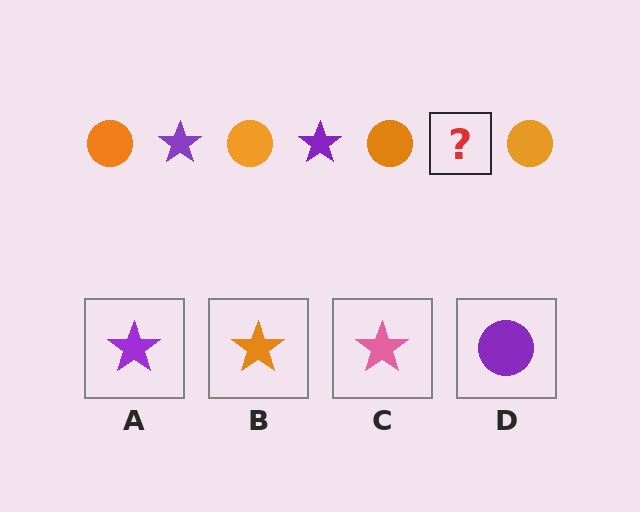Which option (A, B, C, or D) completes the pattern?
A.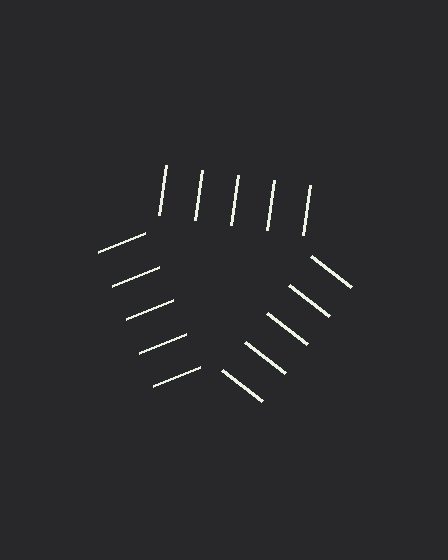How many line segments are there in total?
15 — 5 along each of the 3 edges.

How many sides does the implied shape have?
3 sides — the line-ends trace a triangle.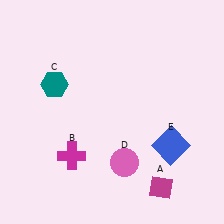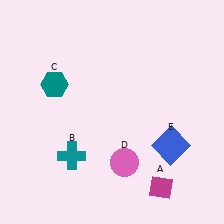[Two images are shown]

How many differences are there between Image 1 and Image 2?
There is 1 difference between the two images.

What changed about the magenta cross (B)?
In Image 1, B is magenta. In Image 2, it changed to teal.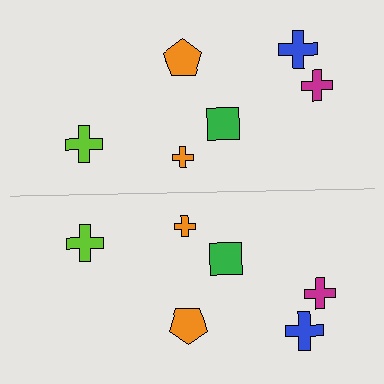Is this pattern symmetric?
Yes, this pattern has bilateral (reflection) symmetry.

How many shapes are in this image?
There are 12 shapes in this image.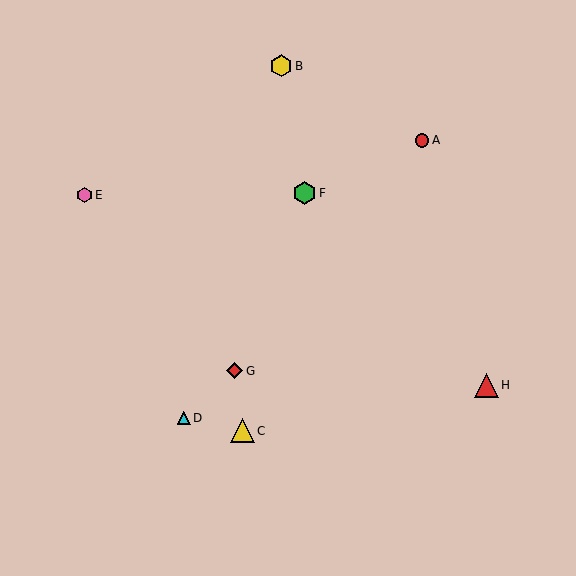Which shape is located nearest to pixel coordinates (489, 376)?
The red triangle (labeled H) at (486, 385) is nearest to that location.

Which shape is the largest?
The yellow triangle (labeled C) is the largest.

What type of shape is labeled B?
Shape B is a yellow hexagon.